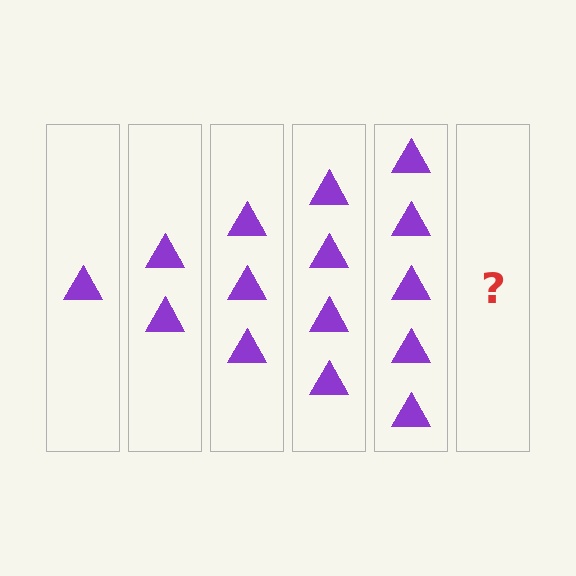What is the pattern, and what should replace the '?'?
The pattern is that each step adds one more triangle. The '?' should be 6 triangles.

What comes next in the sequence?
The next element should be 6 triangles.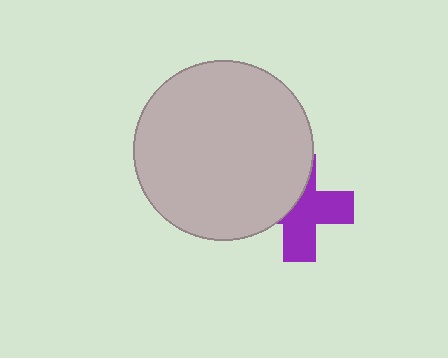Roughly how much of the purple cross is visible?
About half of it is visible (roughly 57%).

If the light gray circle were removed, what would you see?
You would see the complete purple cross.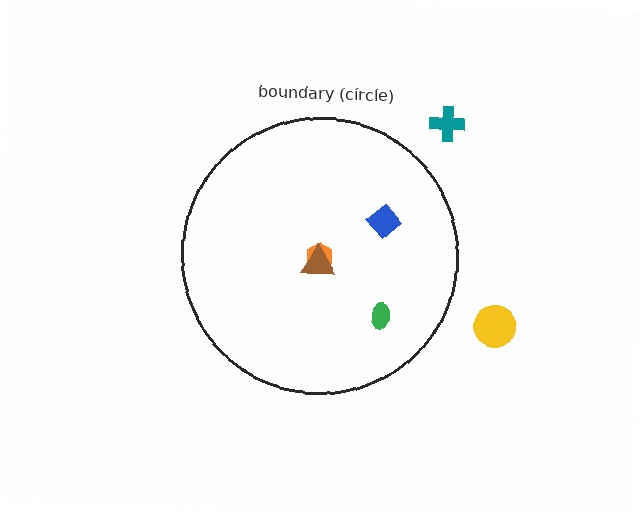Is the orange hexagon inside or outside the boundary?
Inside.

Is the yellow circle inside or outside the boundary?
Outside.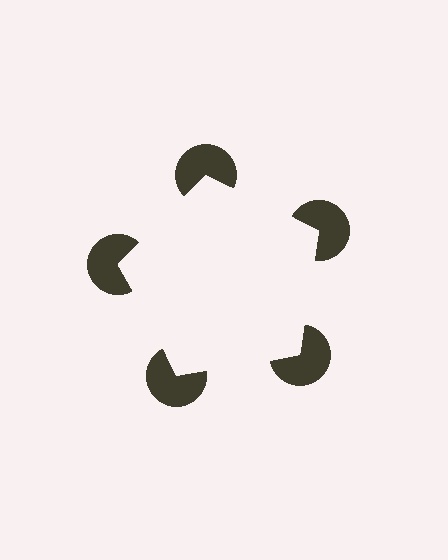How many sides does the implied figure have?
5 sides.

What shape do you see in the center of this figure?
An illusory pentagon — its edges are inferred from the aligned wedge cuts in the pac-man discs, not physically drawn.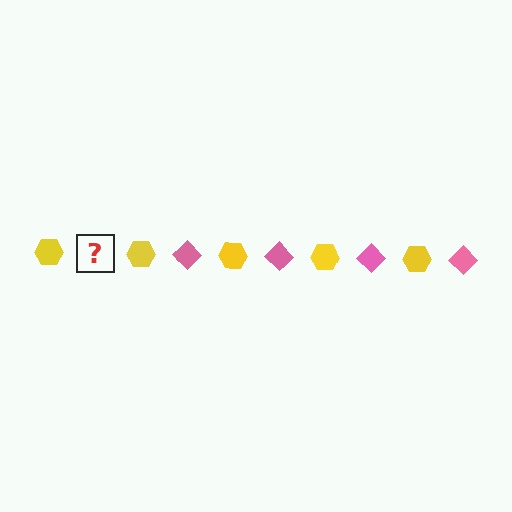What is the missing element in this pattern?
The missing element is a pink diamond.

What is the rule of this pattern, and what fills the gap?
The rule is that the pattern alternates between yellow hexagon and pink diamond. The gap should be filled with a pink diamond.